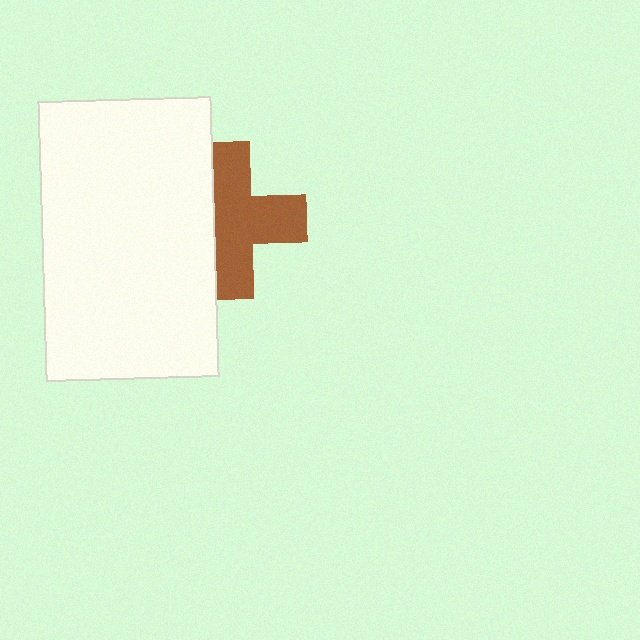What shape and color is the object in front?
The object in front is a white rectangle.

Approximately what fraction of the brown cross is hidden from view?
Roughly 33% of the brown cross is hidden behind the white rectangle.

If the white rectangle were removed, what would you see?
You would see the complete brown cross.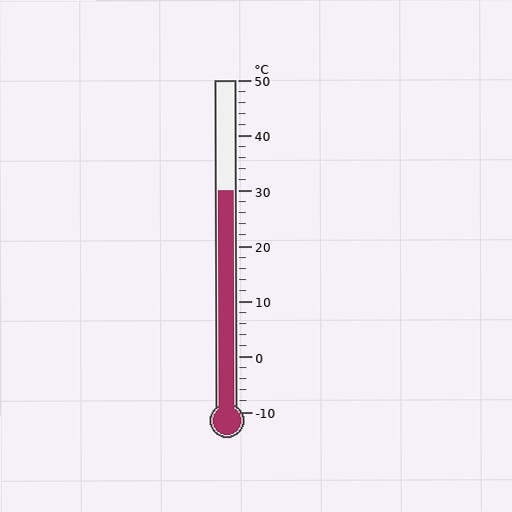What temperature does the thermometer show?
The thermometer shows approximately 30°C.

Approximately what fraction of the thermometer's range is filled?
The thermometer is filled to approximately 65% of its range.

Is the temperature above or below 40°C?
The temperature is below 40°C.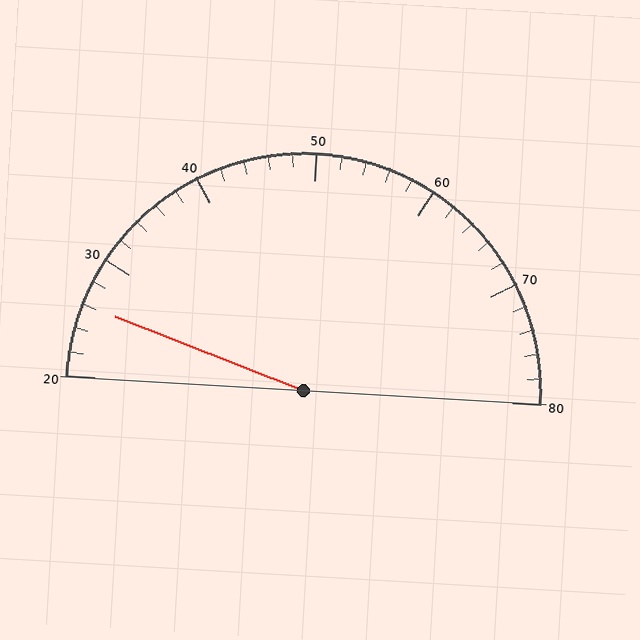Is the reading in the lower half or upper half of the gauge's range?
The reading is in the lower half of the range (20 to 80).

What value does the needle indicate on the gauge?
The needle indicates approximately 26.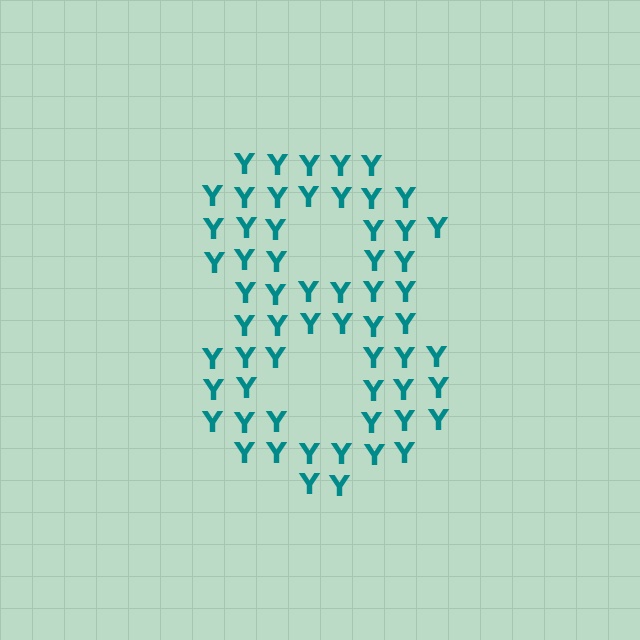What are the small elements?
The small elements are letter Y's.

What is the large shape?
The large shape is the digit 8.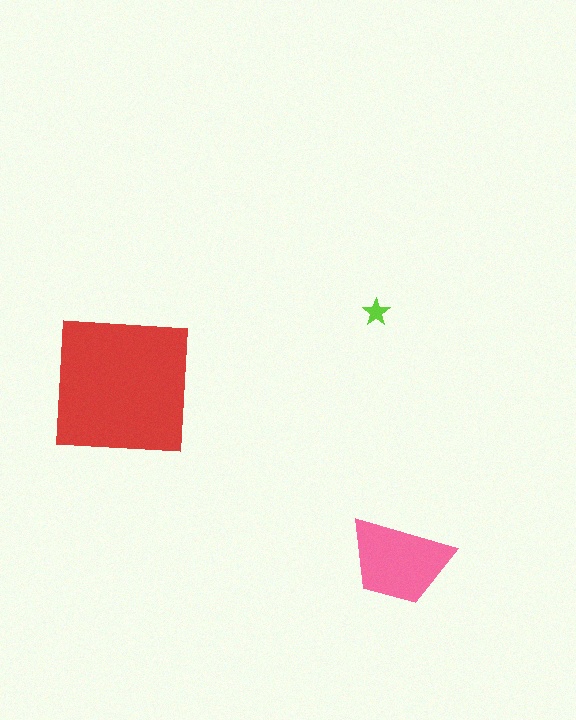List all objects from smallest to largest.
The lime star, the pink trapezoid, the red square.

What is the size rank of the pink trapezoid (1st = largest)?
2nd.